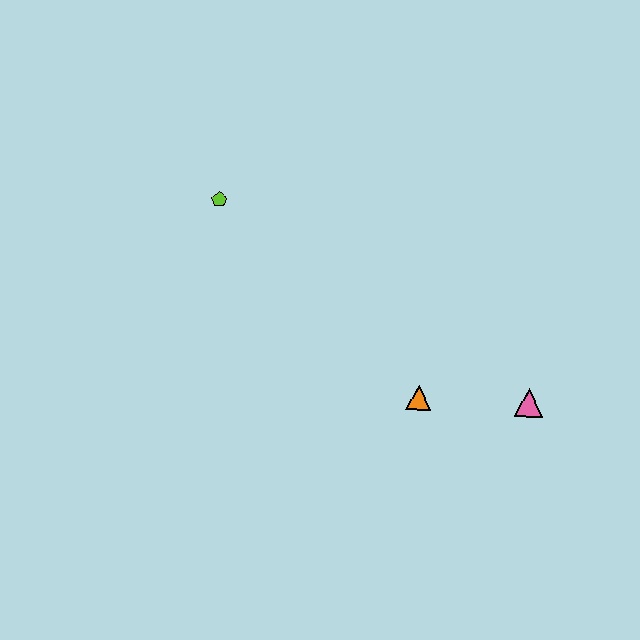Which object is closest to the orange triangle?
The pink triangle is closest to the orange triangle.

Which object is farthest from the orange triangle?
The lime pentagon is farthest from the orange triangle.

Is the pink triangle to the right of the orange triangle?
Yes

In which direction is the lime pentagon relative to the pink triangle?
The lime pentagon is to the left of the pink triangle.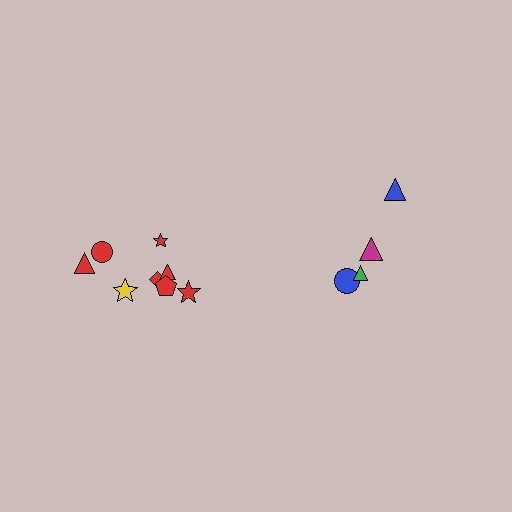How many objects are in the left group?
There are 8 objects.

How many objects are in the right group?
There are 4 objects.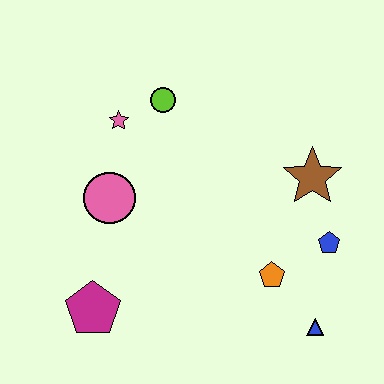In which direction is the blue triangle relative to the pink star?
The blue triangle is below the pink star.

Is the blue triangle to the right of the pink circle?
Yes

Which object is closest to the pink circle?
The pink star is closest to the pink circle.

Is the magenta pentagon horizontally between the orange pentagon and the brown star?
No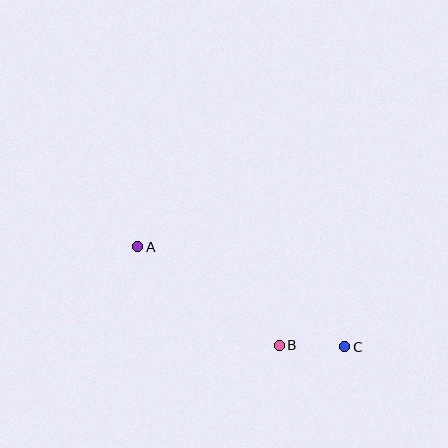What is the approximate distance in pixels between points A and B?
The distance between A and B is approximately 172 pixels.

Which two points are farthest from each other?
Points A and C are farthest from each other.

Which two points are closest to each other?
Points B and C are closest to each other.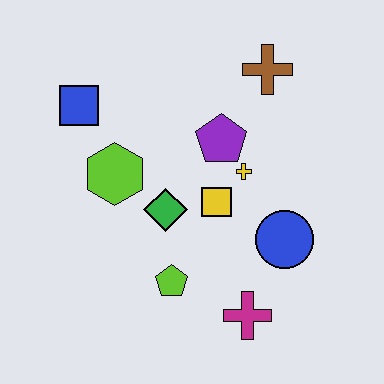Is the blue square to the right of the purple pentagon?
No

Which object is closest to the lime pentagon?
The green diamond is closest to the lime pentagon.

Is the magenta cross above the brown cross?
No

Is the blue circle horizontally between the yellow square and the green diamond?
No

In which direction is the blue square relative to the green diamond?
The blue square is above the green diamond.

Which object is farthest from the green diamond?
The brown cross is farthest from the green diamond.